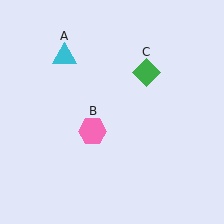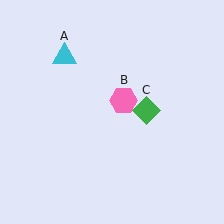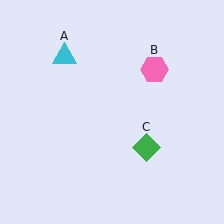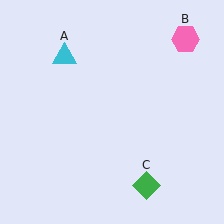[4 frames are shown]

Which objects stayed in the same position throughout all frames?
Cyan triangle (object A) remained stationary.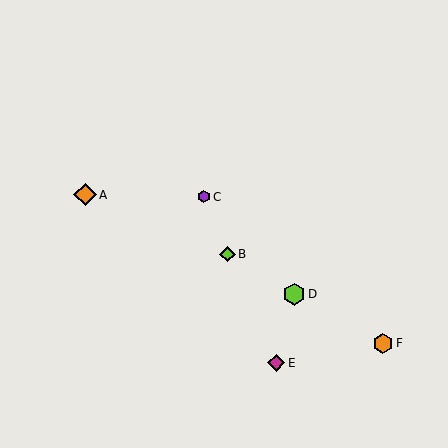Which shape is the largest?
The orange diamond (labeled A) is the largest.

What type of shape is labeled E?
Shape E is a magenta diamond.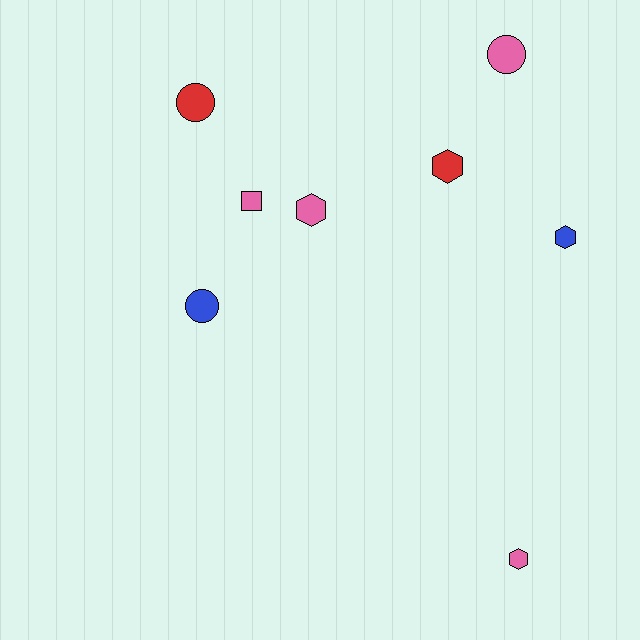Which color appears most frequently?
Pink, with 4 objects.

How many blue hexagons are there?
There is 1 blue hexagon.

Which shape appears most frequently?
Hexagon, with 4 objects.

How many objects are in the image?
There are 8 objects.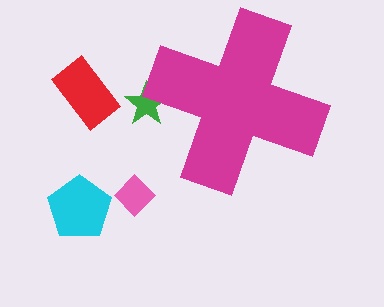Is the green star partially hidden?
Yes, the green star is partially hidden behind the magenta cross.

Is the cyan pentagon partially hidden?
No, the cyan pentagon is fully visible.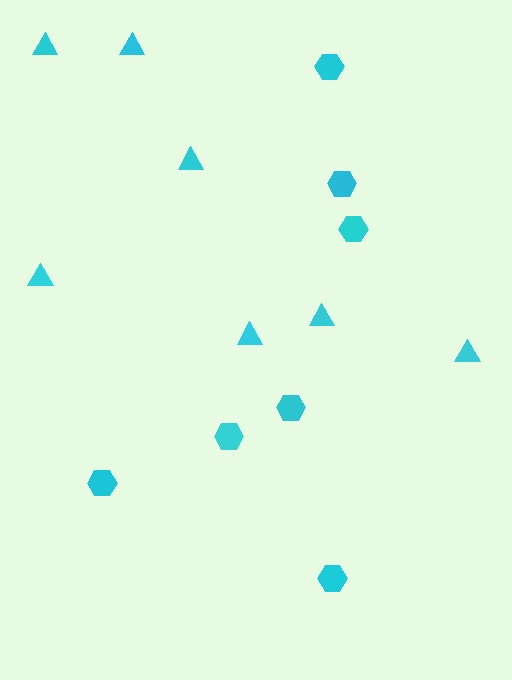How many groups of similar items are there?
There are 2 groups: one group of hexagons (7) and one group of triangles (7).